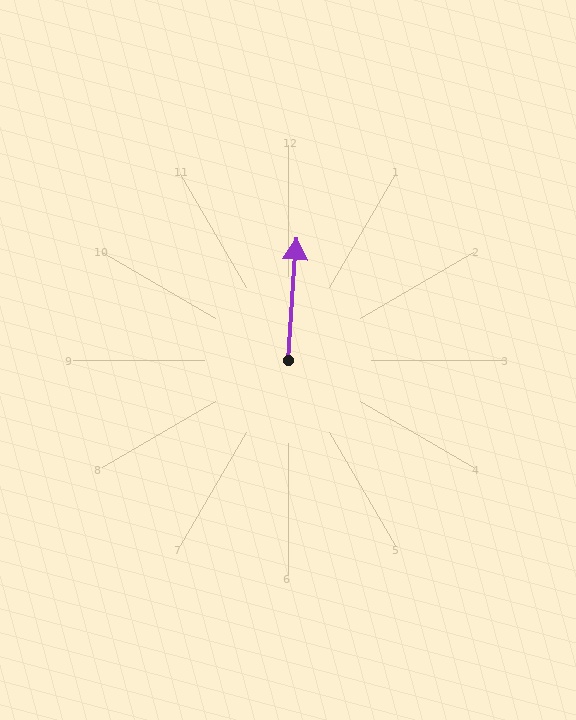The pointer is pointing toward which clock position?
Roughly 12 o'clock.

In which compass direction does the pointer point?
North.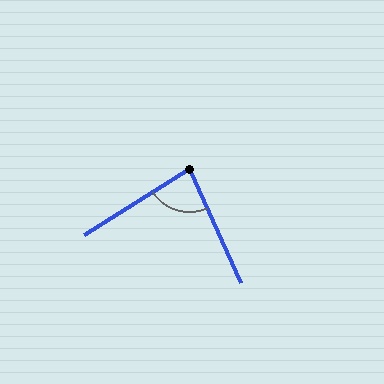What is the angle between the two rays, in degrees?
Approximately 82 degrees.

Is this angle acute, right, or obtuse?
It is acute.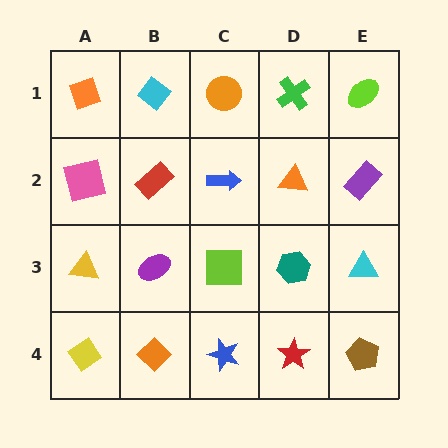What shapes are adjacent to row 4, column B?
A purple ellipse (row 3, column B), a yellow diamond (row 4, column A), a blue star (row 4, column C).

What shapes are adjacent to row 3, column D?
An orange triangle (row 2, column D), a red star (row 4, column D), a lime square (row 3, column C), a cyan triangle (row 3, column E).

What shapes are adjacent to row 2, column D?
A green cross (row 1, column D), a teal hexagon (row 3, column D), a blue arrow (row 2, column C), a purple rectangle (row 2, column E).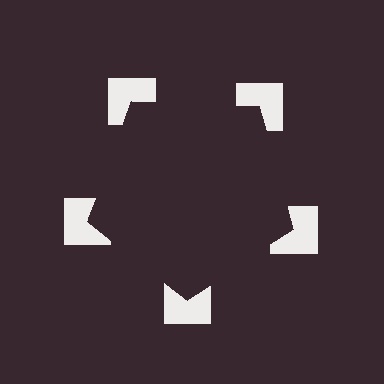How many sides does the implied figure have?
5 sides.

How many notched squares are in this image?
There are 5 — one at each vertex of the illusory pentagon.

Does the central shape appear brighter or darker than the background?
It typically appears slightly darker than the background, even though no actual brightness change is drawn.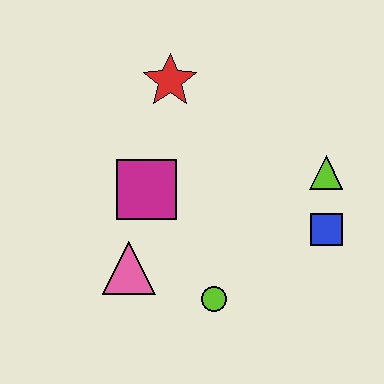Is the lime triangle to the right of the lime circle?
Yes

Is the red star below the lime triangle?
No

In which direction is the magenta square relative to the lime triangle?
The magenta square is to the left of the lime triangle.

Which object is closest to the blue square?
The lime triangle is closest to the blue square.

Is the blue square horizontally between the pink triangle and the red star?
No